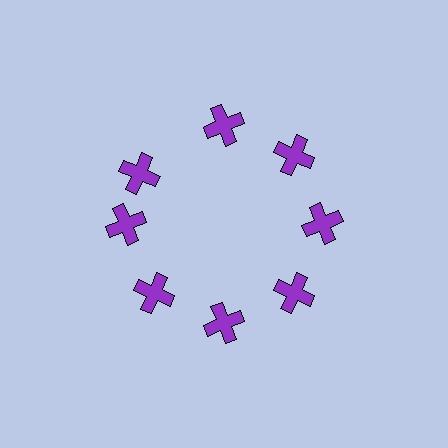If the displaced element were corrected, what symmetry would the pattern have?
It would have 8-fold rotational symmetry — the pattern would map onto itself every 45 degrees.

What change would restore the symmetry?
The symmetry would be restored by rotating it back into even spacing with its neighbors so that all 8 crosses sit at equal angles and equal distance from the center.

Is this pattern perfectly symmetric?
No. The 8 purple crosses are arranged in a ring, but one element near the 10 o'clock position is rotated out of alignment along the ring, breaking the 8-fold rotational symmetry.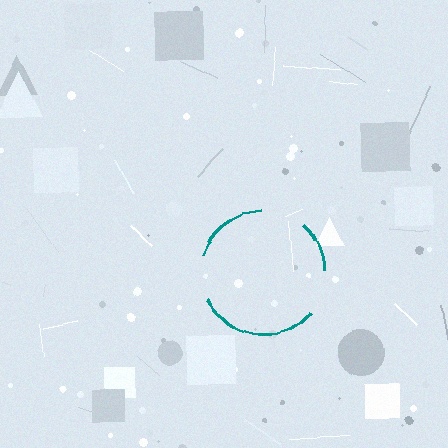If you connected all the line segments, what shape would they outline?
They would outline a circle.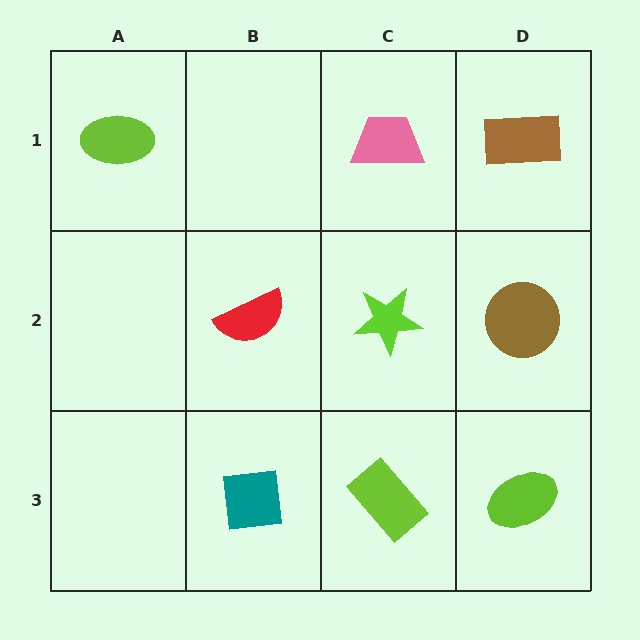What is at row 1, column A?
A lime ellipse.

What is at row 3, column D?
A lime ellipse.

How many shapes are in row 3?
3 shapes.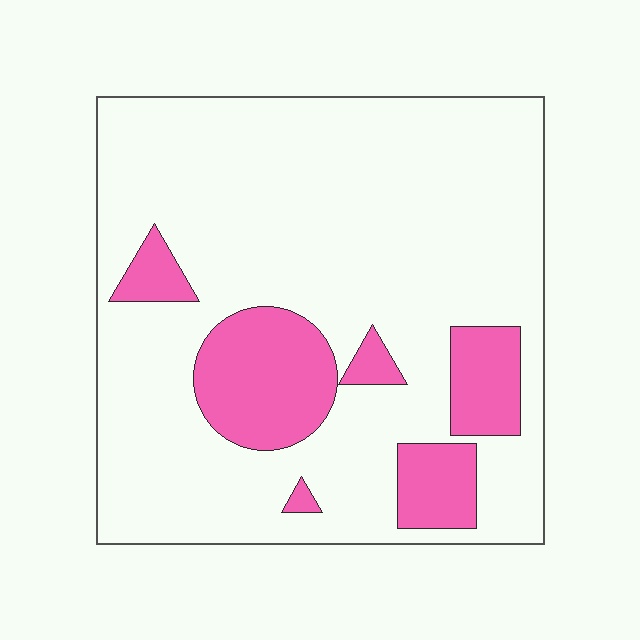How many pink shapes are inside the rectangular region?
6.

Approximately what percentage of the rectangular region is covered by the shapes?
Approximately 20%.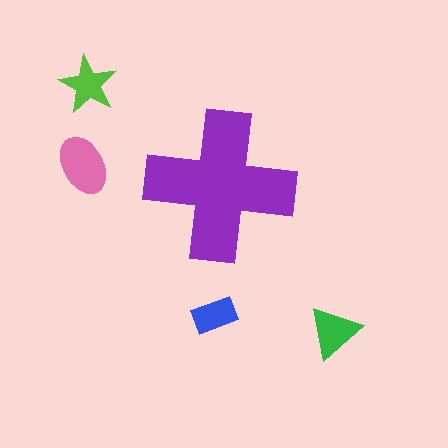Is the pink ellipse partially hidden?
No, the pink ellipse is fully visible.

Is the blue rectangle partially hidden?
No, the blue rectangle is fully visible.